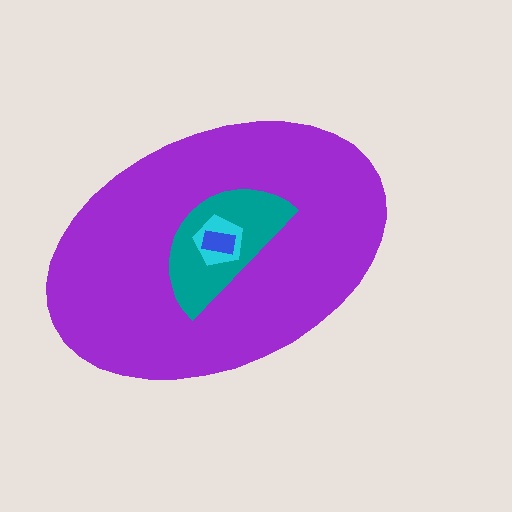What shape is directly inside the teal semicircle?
The cyan pentagon.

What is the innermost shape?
The blue rectangle.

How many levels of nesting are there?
4.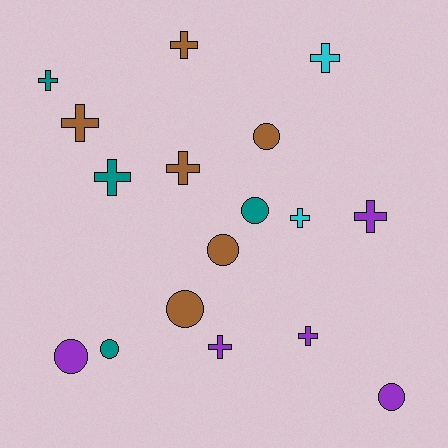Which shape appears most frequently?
Cross, with 10 objects.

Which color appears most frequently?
Brown, with 6 objects.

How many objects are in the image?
There are 17 objects.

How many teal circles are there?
There are 2 teal circles.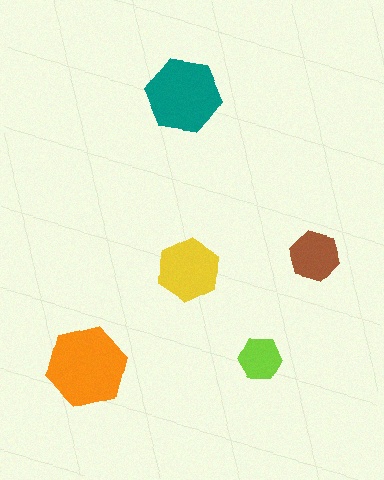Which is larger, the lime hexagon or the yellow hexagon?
The yellow one.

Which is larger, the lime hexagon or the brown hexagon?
The brown one.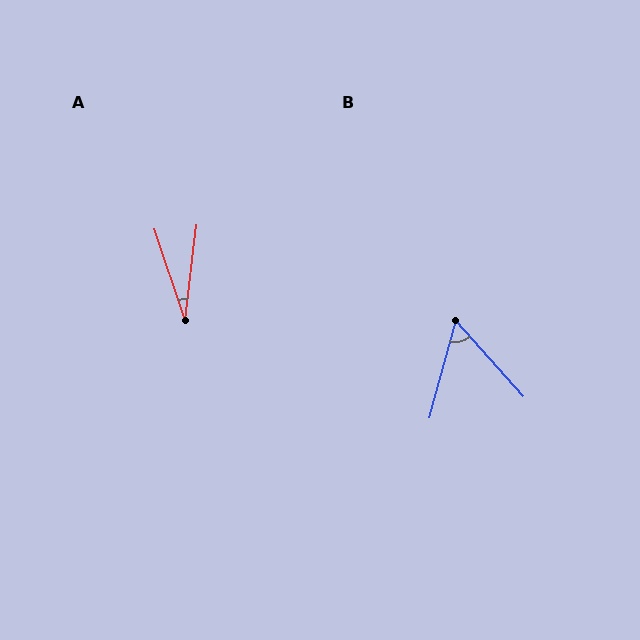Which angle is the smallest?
A, at approximately 26 degrees.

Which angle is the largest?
B, at approximately 57 degrees.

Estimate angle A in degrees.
Approximately 26 degrees.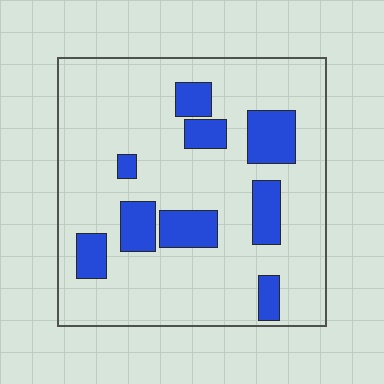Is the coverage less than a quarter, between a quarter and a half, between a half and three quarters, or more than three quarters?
Less than a quarter.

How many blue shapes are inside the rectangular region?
9.